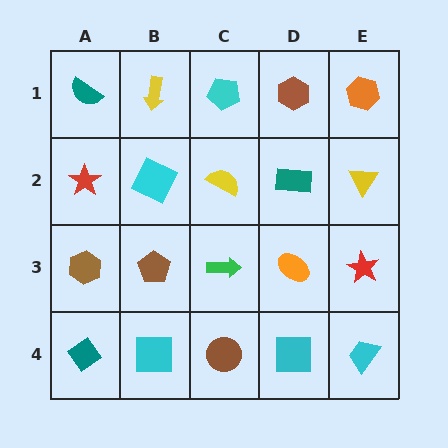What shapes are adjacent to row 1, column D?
A teal rectangle (row 2, column D), a cyan pentagon (row 1, column C), an orange hexagon (row 1, column E).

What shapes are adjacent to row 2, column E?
An orange hexagon (row 1, column E), a red star (row 3, column E), a teal rectangle (row 2, column D).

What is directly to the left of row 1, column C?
A yellow arrow.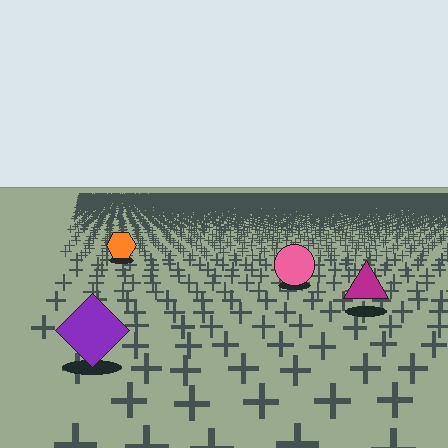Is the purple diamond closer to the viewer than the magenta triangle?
Yes. The purple diamond is closer — you can tell from the texture gradient: the ground texture is coarser near it.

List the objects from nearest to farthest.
From nearest to farthest: the purple diamond, the magenta triangle, the pink circle, the orange hexagon.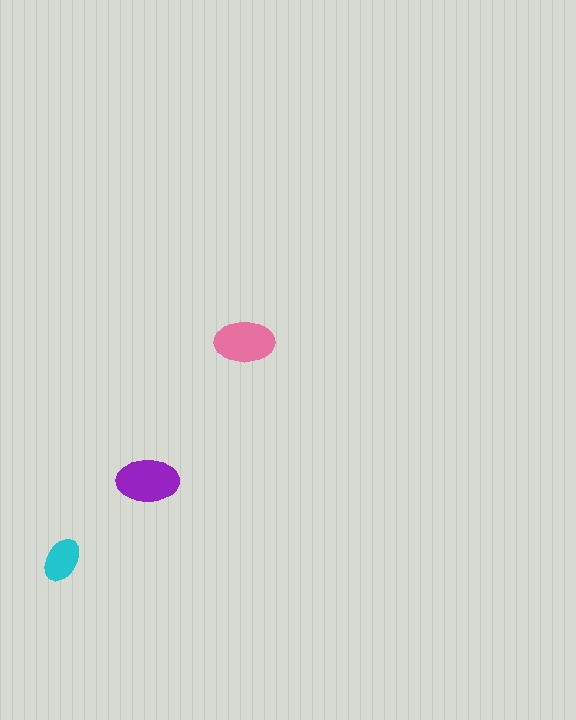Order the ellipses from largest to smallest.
the purple one, the pink one, the cyan one.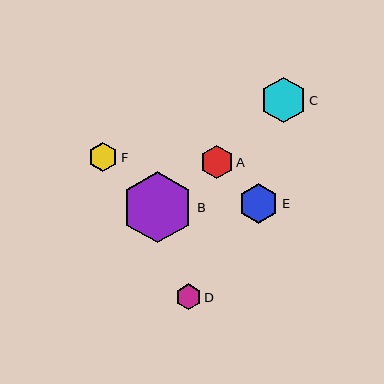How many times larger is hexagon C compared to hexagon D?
Hexagon C is approximately 1.8 times the size of hexagon D.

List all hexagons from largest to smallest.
From largest to smallest: B, C, E, A, F, D.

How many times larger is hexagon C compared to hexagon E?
Hexagon C is approximately 1.1 times the size of hexagon E.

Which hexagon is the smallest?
Hexagon D is the smallest with a size of approximately 26 pixels.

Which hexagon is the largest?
Hexagon B is the largest with a size of approximately 72 pixels.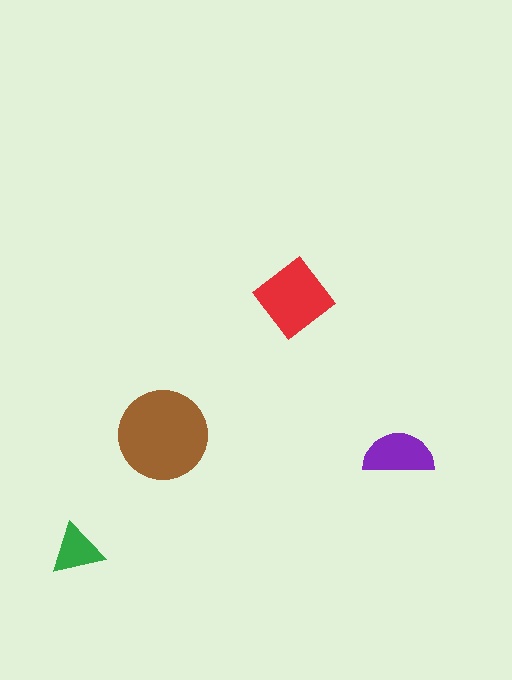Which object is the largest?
The brown circle.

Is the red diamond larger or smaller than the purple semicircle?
Larger.